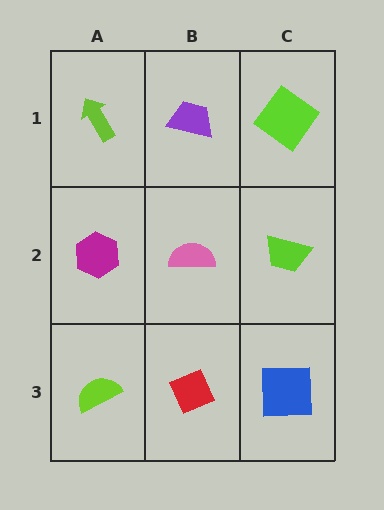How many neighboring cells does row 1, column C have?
2.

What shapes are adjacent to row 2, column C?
A lime diamond (row 1, column C), a blue square (row 3, column C), a pink semicircle (row 2, column B).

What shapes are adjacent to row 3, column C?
A lime trapezoid (row 2, column C), a red diamond (row 3, column B).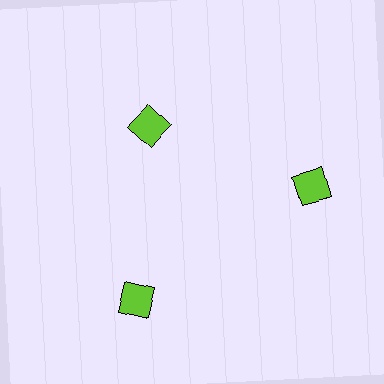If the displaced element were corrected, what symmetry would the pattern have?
It would have 3-fold rotational symmetry — the pattern would map onto itself every 120 degrees.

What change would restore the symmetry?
The symmetry would be restored by moving it outward, back onto the ring so that all 3 squares sit at equal angles and equal distance from the center.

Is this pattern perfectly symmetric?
No. The 3 lime squares are arranged in a ring, but one element near the 11 o'clock position is pulled inward toward the center, breaking the 3-fold rotational symmetry.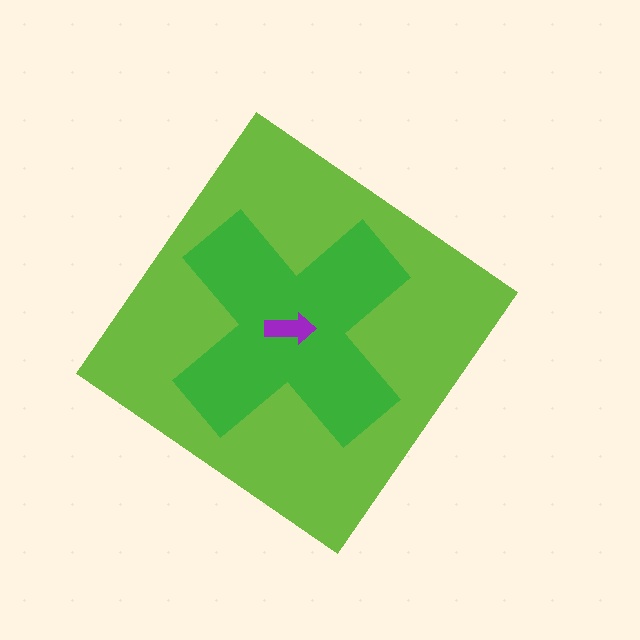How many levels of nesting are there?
3.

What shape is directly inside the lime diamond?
The green cross.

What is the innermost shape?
The purple arrow.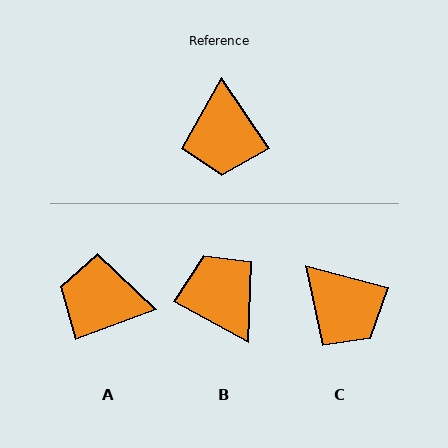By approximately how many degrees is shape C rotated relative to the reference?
Approximately 41 degrees counter-clockwise.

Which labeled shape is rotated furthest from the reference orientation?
B, about 153 degrees away.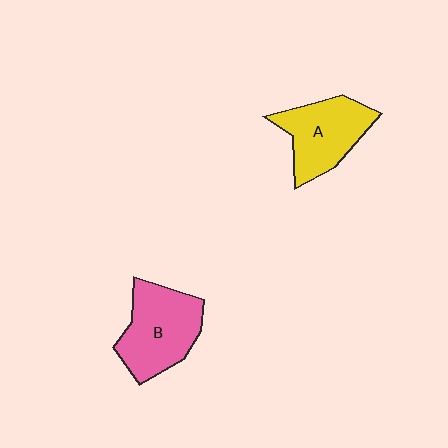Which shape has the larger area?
Shape B (pink).